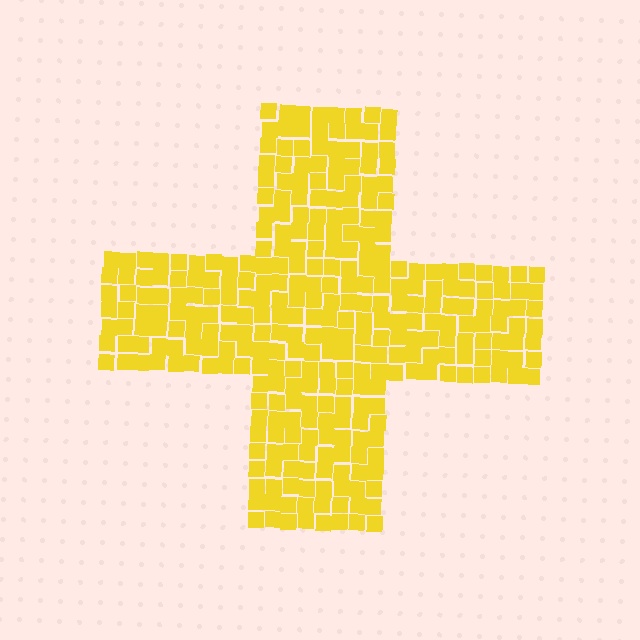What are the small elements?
The small elements are squares.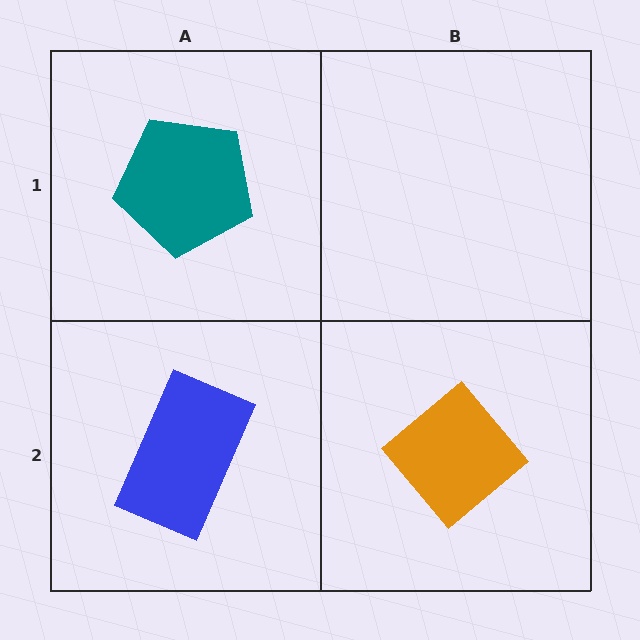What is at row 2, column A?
A blue rectangle.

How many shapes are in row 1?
1 shape.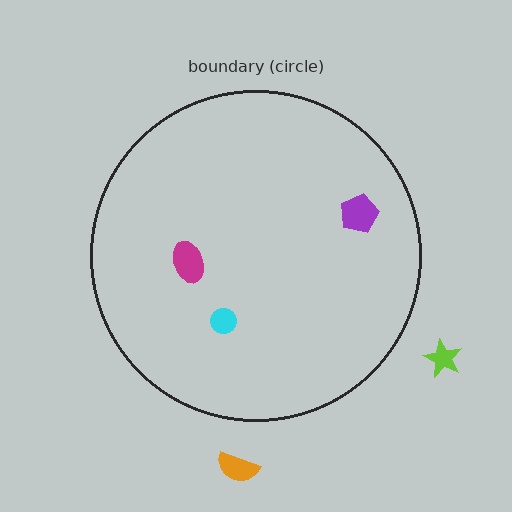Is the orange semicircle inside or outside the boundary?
Outside.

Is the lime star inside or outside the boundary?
Outside.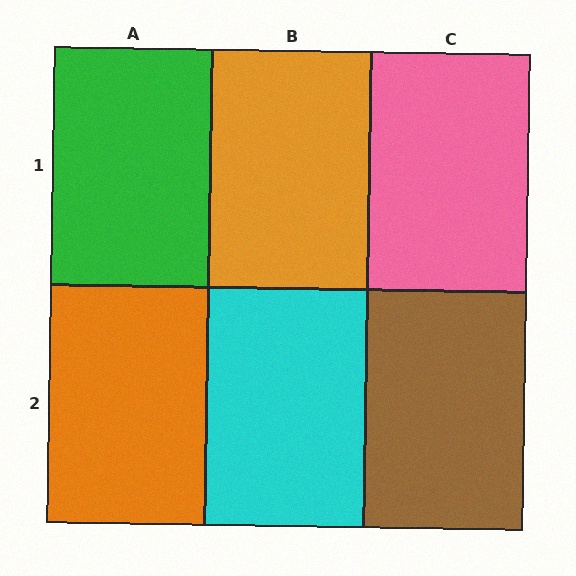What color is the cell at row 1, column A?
Green.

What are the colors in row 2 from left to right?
Orange, cyan, brown.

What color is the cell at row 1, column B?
Orange.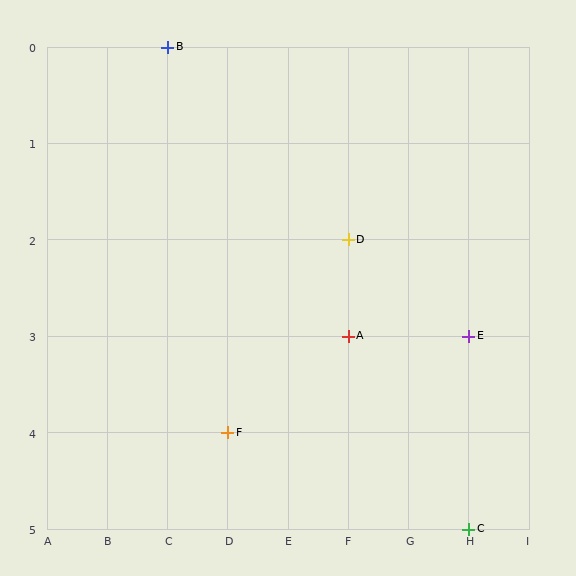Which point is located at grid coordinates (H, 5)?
Point C is at (H, 5).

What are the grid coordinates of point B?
Point B is at grid coordinates (C, 0).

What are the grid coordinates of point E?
Point E is at grid coordinates (H, 3).